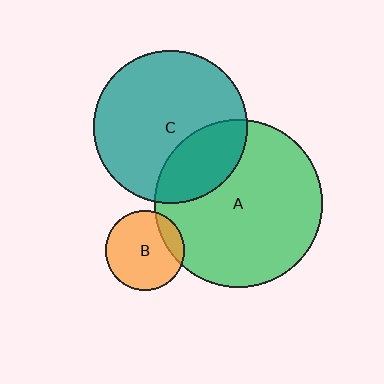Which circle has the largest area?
Circle A (green).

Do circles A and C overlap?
Yes.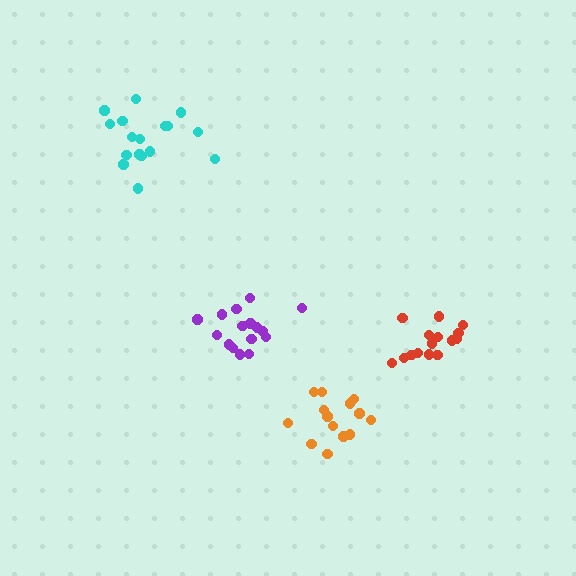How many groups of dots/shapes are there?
There are 4 groups.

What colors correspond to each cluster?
The clusters are colored: purple, red, cyan, orange.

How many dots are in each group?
Group 1: 16 dots, Group 2: 15 dots, Group 3: 17 dots, Group 4: 14 dots (62 total).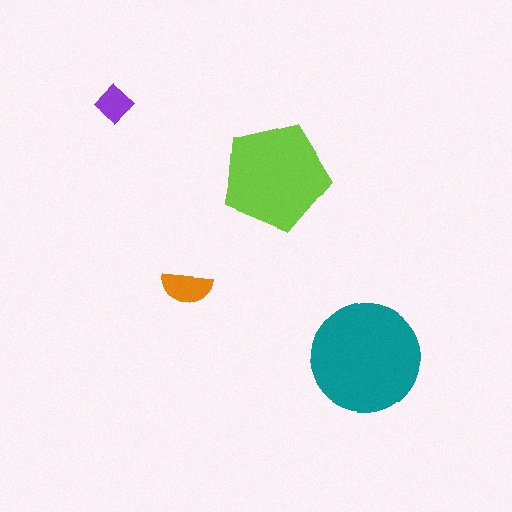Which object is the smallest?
The purple diamond.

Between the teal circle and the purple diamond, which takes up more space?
The teal circle.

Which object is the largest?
The teal circle.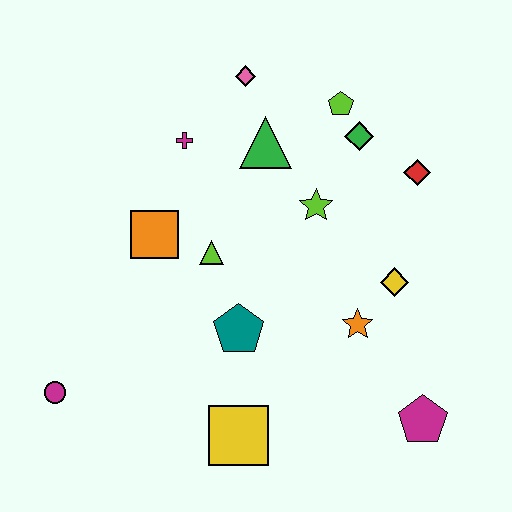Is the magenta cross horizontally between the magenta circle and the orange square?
No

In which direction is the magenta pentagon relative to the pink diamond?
The magenta pentagon is below the pink diamond.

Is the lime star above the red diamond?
No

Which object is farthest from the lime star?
The magenta circle is farthest from the lime star.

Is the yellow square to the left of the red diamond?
Yes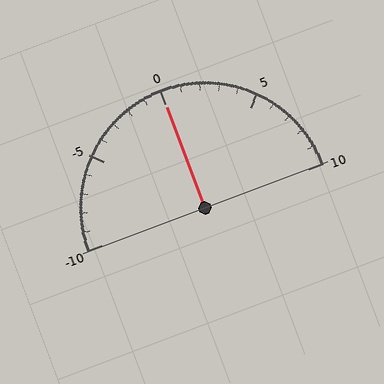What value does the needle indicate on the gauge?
The needle indicates approximately 0.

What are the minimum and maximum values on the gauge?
The gauge ranges from -10 to 10.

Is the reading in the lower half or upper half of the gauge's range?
The reading is in the upper half of the range (-10 to 10).